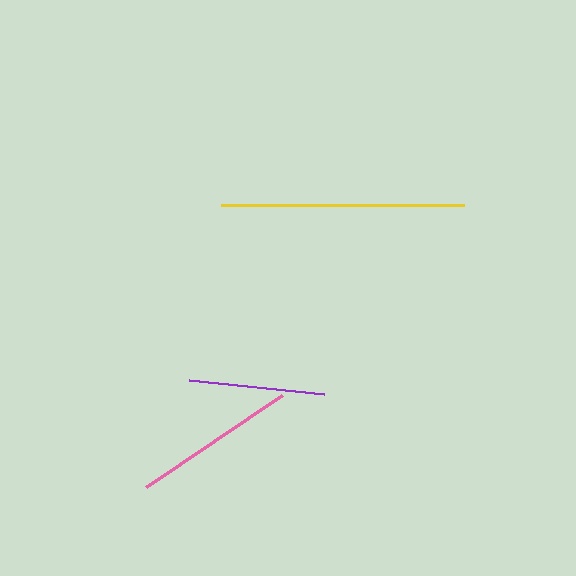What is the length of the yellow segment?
The yellow segment is approximately 243 pixels long.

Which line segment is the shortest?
The purple line is the shortest at approximately 135 pixels.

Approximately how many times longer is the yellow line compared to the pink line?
The yellow line is approximately 1.5 times the length of the pink line.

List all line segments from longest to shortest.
From longest to shortest: yellow, pink, purple.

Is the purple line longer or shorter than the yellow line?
The yellow line is longer than the purple line.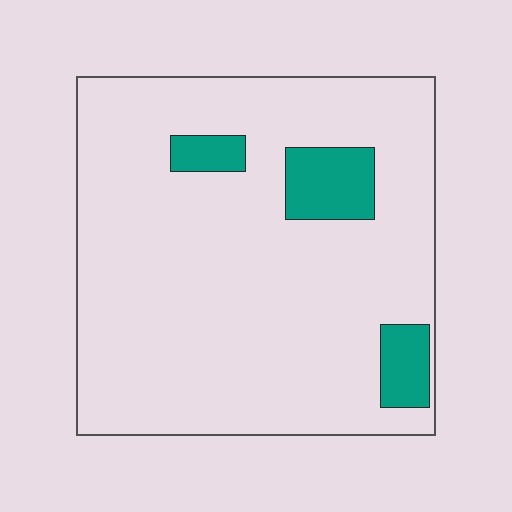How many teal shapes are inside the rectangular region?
3.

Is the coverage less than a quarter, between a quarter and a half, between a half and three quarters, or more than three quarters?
Less than a quarter.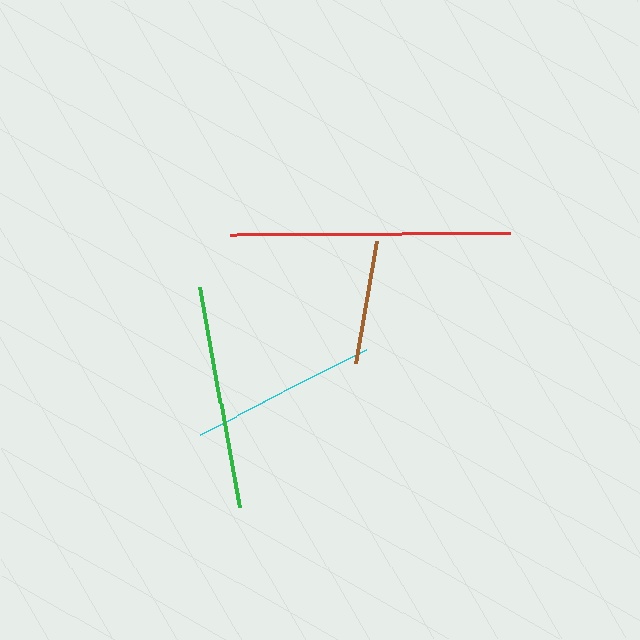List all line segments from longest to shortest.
From longest to shortest: red, green, cyan, brown.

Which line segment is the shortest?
The brown line is the shortest at approximately 123 pixels.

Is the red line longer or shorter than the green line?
The red line is longer than the green line.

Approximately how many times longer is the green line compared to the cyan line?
The green line is approximately 1.2 times the length of the cyan line.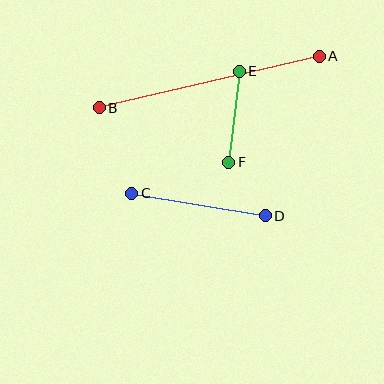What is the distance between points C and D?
The distance is approximately 136 pixels.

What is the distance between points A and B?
The distance is approximately 226 pixels.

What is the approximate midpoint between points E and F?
The midpoint is at approximately (234, 117) pixels.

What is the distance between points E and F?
The distance is approximately 91 pixels.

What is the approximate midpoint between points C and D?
The midpoint is at approximately (198, 205) pixels.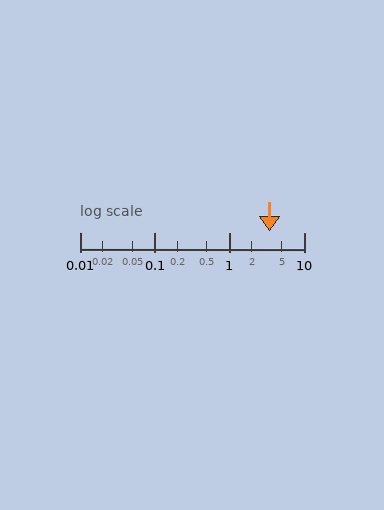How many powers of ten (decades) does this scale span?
The scale spans 3 decades, from 0.01 to 10.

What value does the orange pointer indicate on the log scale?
The pointer indicates approximately 3.4.